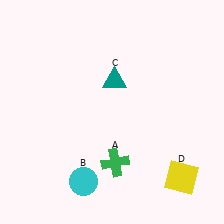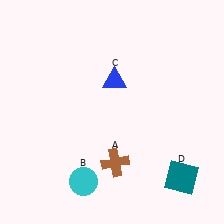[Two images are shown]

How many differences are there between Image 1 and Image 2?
There are 3 differences between the two images.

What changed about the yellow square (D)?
In Image 1, D is yellow. In Image 2, it changed to teal.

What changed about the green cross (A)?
In Image 1, A is green. In Image 2, it changed to brown.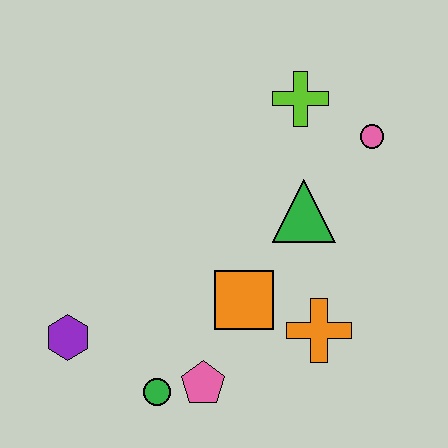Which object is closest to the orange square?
The orange cross is closest to the orange square.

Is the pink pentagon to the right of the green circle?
Yes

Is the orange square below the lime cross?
Yes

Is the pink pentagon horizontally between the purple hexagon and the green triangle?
Yes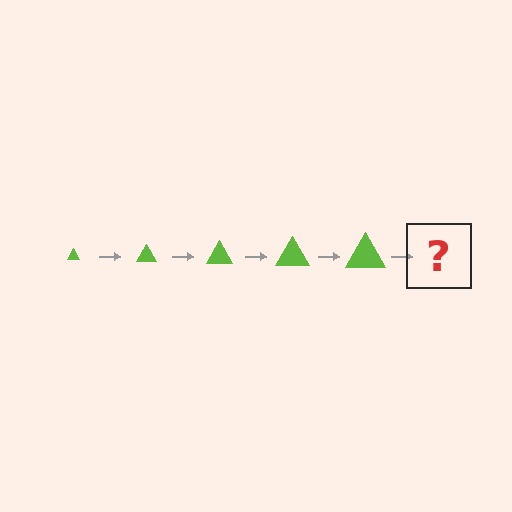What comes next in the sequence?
The next element should be a lime triangle, larger than the previous one.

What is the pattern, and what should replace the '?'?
The pattern is that the triangle gets progressively larger each step. The '?' should be a lime triangle, larger than the previous one.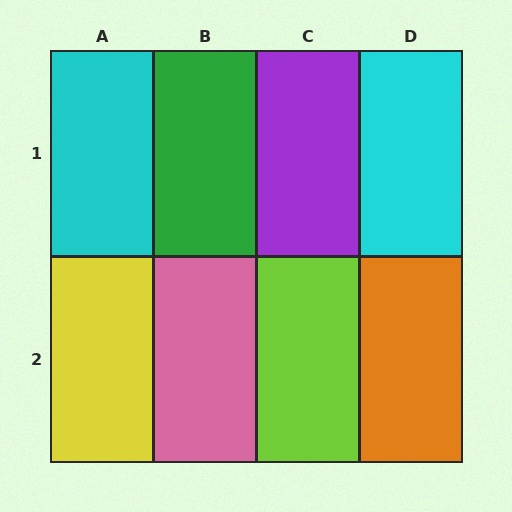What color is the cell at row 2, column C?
Lime.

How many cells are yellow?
1 cell is yellow.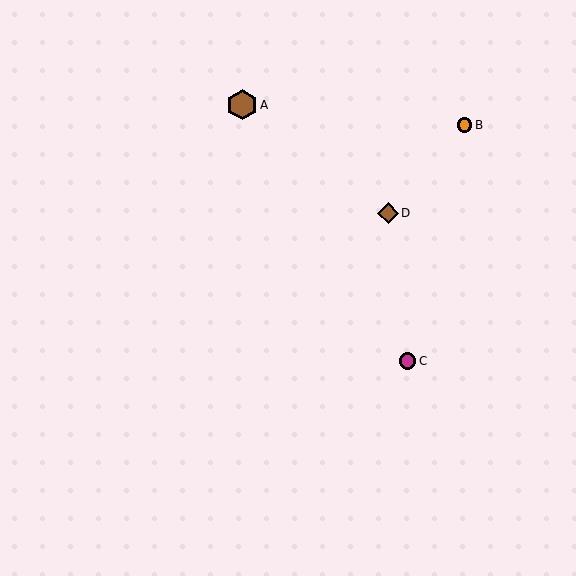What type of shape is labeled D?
Shape D is a brown diamond.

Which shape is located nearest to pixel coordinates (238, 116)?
The brown hexagon (labeled A) at (242, 105) is nearest to that location.